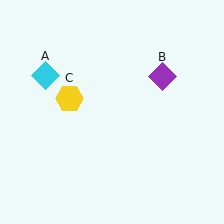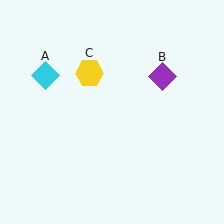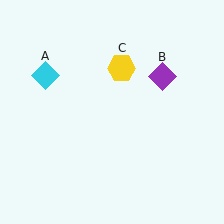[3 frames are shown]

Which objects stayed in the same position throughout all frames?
Cyan diamond (object A) and purple diamond (object B) remained stationary.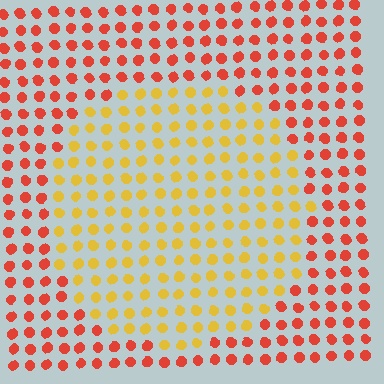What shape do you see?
I see a circle.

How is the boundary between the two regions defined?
The boundary is defined purely by a slight shift in hue (about 44 degrees). Spacing, size, and orientation are identical on both sides.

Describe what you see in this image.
The image is filled with small red elements in a uniform arrangement. A circle-shaped region is visible where the elements are tinted to a slightly different hue, forming a subtle color boundary.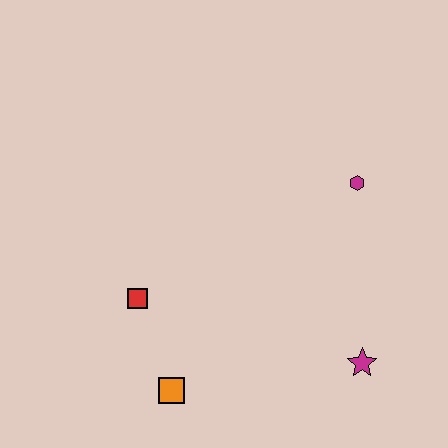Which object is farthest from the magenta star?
The red square is farthest from the magenta star.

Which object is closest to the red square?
The orange square is closest to the red square.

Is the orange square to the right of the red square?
Yes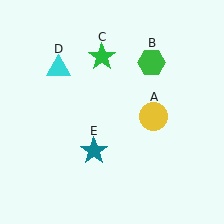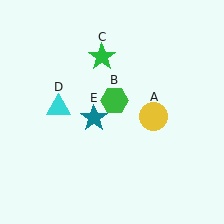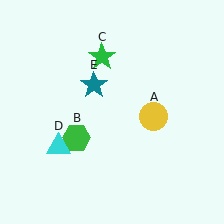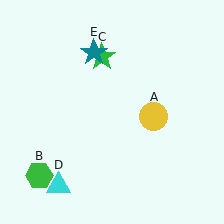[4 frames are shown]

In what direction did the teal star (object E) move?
The teal star (object E) moved up.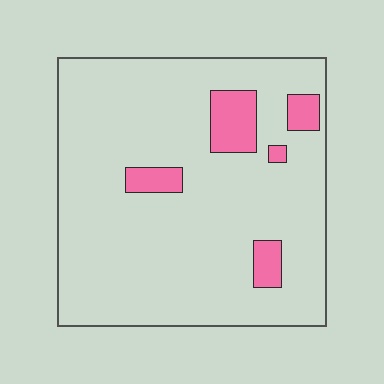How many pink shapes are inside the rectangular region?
5.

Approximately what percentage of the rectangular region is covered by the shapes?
Approximately 10%.